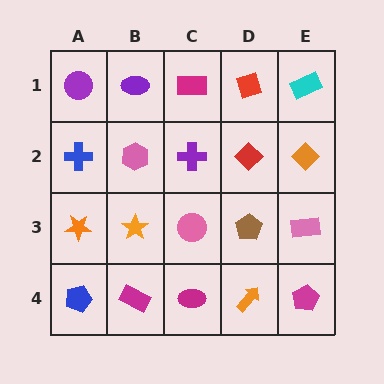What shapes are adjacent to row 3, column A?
A blue cross (row 2, column A), a blue pentagon (row 4, column A), an orange star (row 3, column B).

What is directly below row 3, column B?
A magenta rectangle.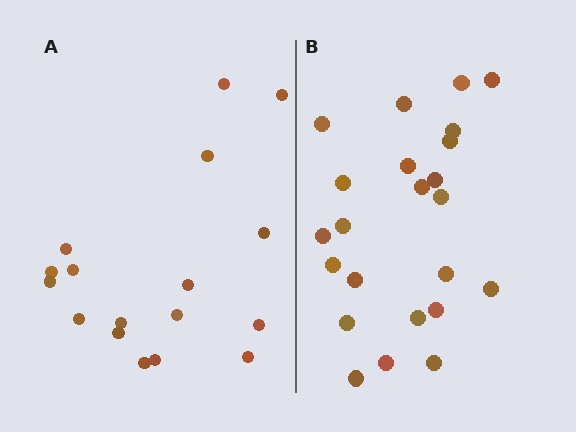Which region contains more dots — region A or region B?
Region B (the right region) has more dots.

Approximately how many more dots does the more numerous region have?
Region B has about 6 more dots than region A.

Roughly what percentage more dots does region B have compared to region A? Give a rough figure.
About 35% more.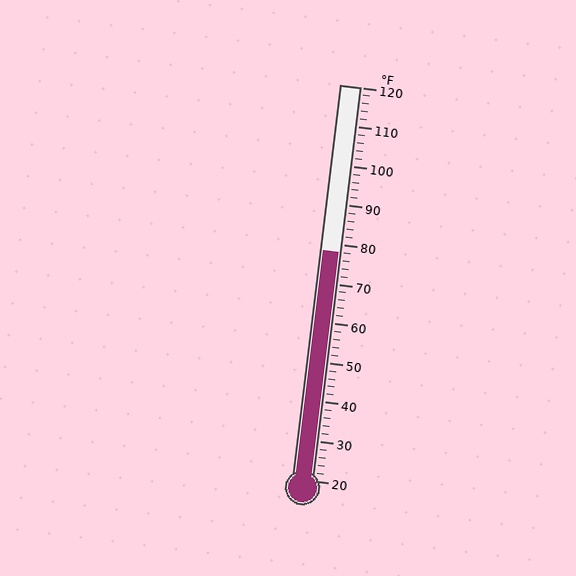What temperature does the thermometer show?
The thermometer shows approximately 78°F.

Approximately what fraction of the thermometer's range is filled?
The thermometer is filled to approximately 60% of its range.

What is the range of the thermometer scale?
The thermometer scale ranges from 20°F to 120°F.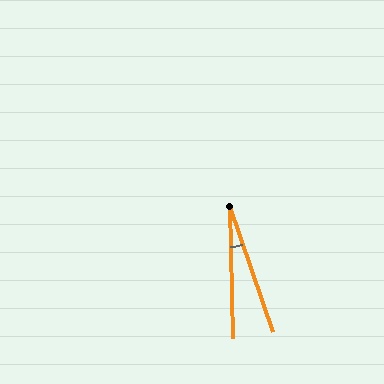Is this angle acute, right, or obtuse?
It is acute.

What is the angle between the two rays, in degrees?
Approximately 18 degrees.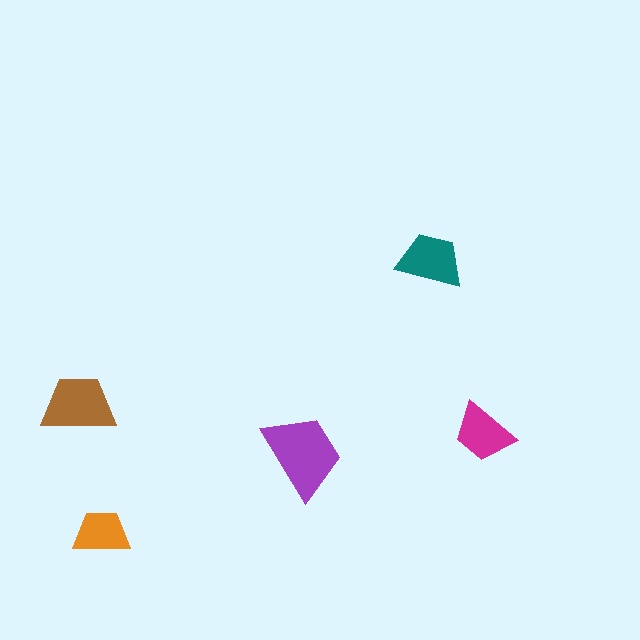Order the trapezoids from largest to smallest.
the purple one, the brown one, the teal one, the magenta one, the orange one.